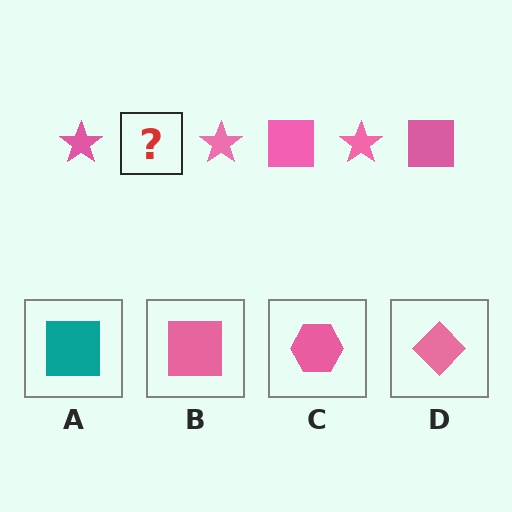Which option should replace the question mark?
Option B.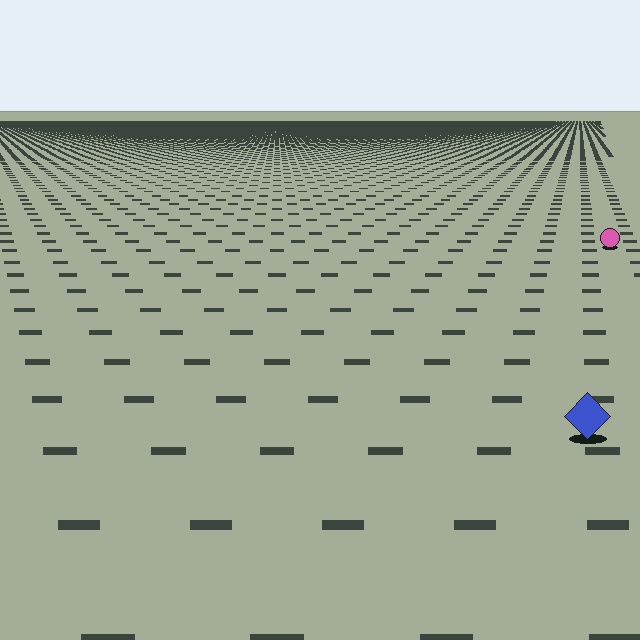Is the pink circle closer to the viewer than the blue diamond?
No. The blue diamond is closer — you can tell from the texture gradient: the ground texture is coarser near it.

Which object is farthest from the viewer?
The pink circle is farthest from the viewer. It appears smaller and the ground texture around it is denser.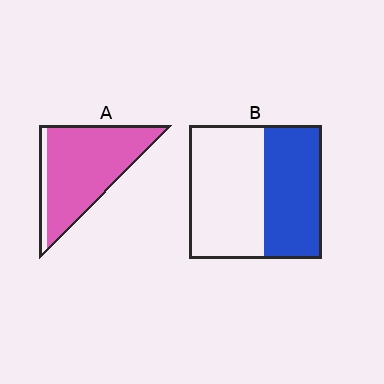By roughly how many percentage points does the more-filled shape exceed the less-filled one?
By roughly 45 percentage points (A over B).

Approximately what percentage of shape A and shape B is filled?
A is approximately 90% and B is approximately 45%.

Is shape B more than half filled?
No.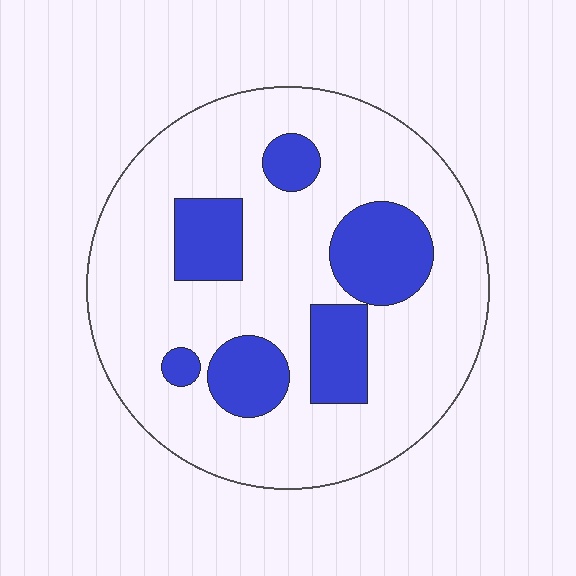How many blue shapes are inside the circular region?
6.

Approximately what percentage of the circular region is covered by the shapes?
Approximately 25%.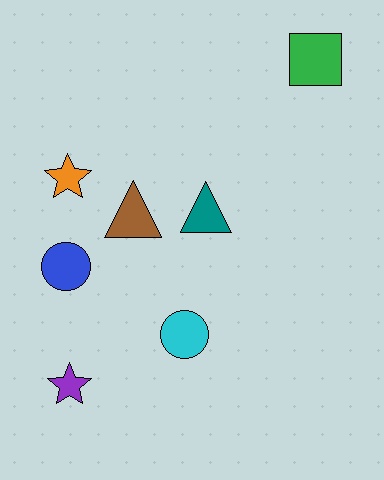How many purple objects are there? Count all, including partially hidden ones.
There is 1 purple object.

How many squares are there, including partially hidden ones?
There is 1 square.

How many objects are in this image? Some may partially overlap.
There are 7 objects.